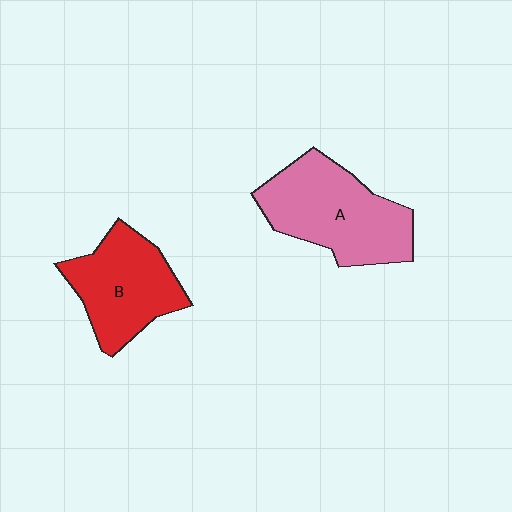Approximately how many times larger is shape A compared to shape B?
Approximately 1.2 times.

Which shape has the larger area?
Shape A (pink).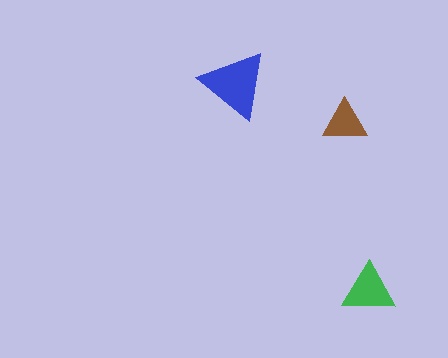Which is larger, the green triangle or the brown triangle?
The green one.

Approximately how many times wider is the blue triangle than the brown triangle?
About 1.5 times wider.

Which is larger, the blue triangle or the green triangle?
The blue one.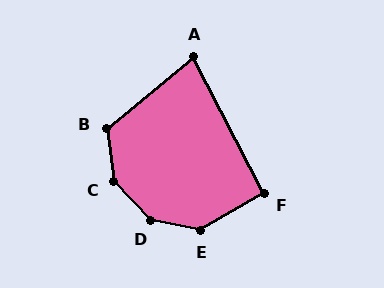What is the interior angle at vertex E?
Approximately 138 degrees (obtuse).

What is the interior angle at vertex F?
Approximately 93 degrees (approximately right).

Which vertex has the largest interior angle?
D, at approximately 145 degrees.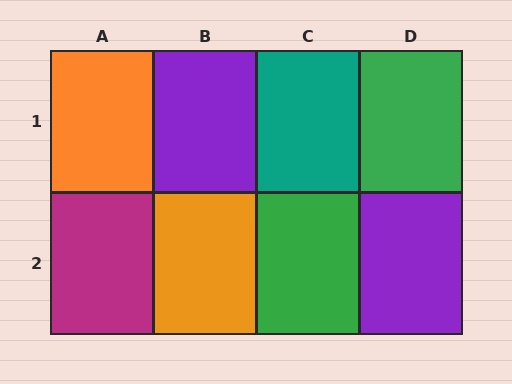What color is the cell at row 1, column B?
Purple.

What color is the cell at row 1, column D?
Green.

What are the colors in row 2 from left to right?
Magenta, orange, green, purple.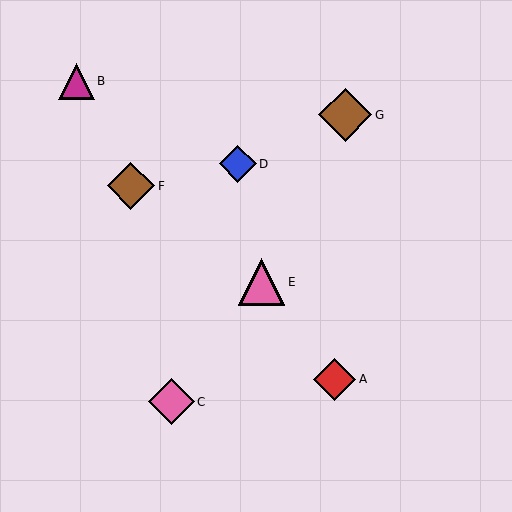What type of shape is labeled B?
Shape B is a magenta triangle.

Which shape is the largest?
The brown diamond (labeled G) is the largest.